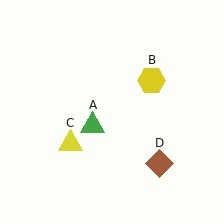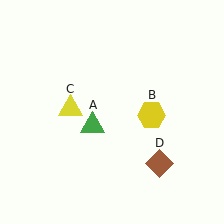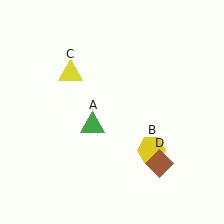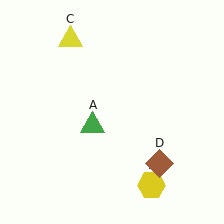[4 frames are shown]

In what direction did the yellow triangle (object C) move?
The yellow triangle (object C) moved up.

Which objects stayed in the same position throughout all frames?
Green triangle (object A) and brown diamond (object D) remained stationary.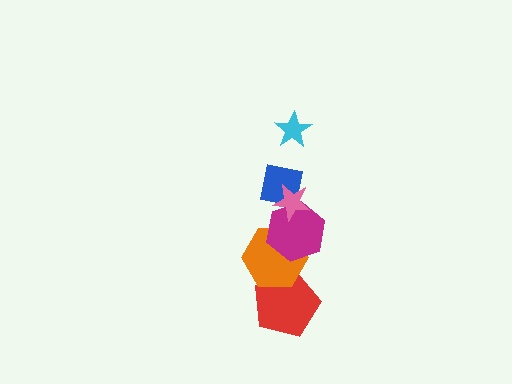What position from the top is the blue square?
The blue square is 3rd from the top.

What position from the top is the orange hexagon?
The orange hexagon is 5th from the top.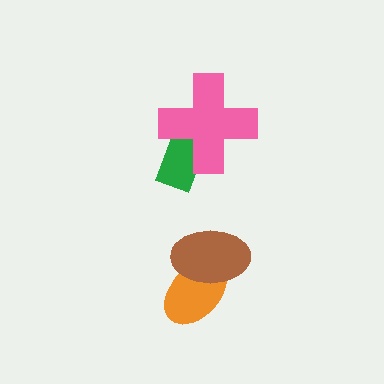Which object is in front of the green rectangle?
The pink cross is in front of the green rectangle.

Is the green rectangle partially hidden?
Yes, it is partially covered by another shape.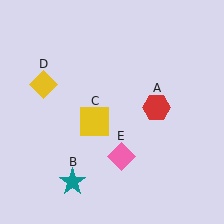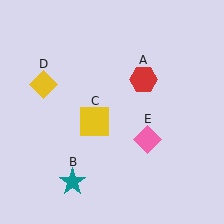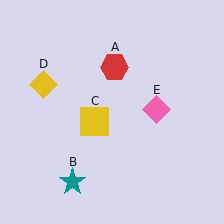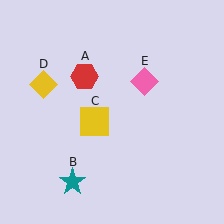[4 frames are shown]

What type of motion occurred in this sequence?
The red hexagon (object A), pink diamond (object E) rotated counterclockwise around the center of the scene.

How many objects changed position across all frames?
2 objects changed position: red hexagon (object A), pink diamond (object E).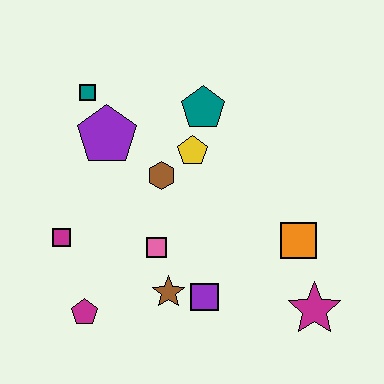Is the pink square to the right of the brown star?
No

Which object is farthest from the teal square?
The magenta star is farthest from the teal square.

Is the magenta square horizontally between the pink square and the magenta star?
No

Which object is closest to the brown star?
The purple square is closest to the brown star.